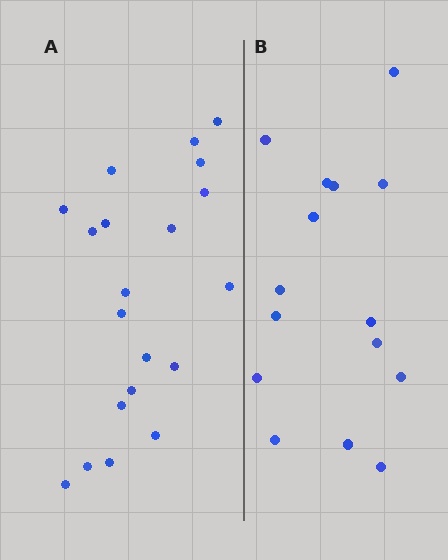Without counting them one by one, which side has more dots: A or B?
Region A (the left region) has more dots.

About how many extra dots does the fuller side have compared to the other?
Region A has about 5 more dots than region B.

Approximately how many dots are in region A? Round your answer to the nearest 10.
About 20 dots.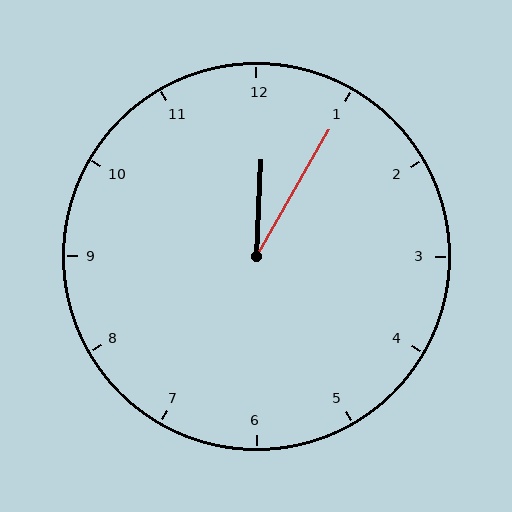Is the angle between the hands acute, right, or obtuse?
It is acute.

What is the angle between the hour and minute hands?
Approximately 28 degrees.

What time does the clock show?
12:05.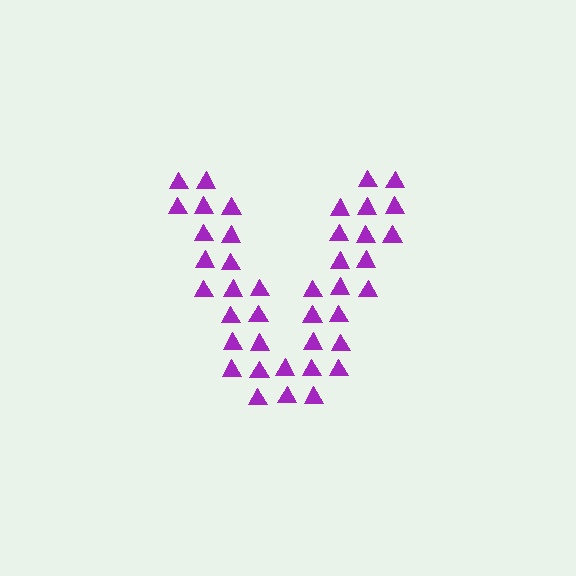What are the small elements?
The small elements are triangles.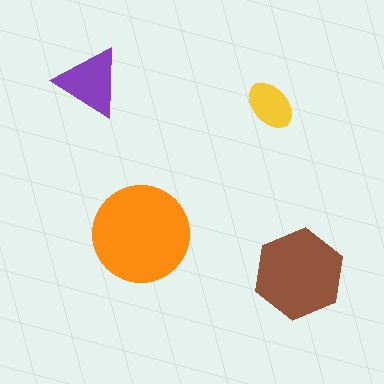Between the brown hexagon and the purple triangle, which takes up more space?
The brown hexagon.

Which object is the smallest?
The yellow ellipse.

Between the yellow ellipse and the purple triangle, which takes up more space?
The purple triangle.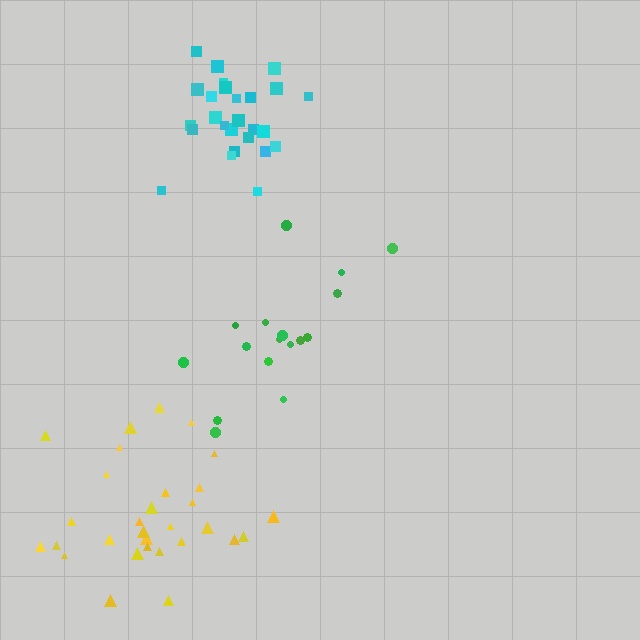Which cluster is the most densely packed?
Cyan.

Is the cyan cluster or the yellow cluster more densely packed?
Cyan.